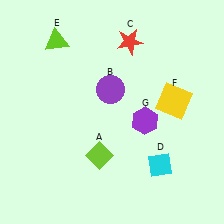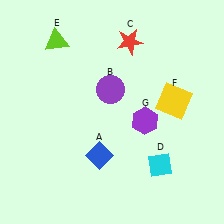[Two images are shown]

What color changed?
The diamond (A) changed from lime in Image 1 to blue in Image 2.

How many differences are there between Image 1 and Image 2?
There is 1 difference between the two images.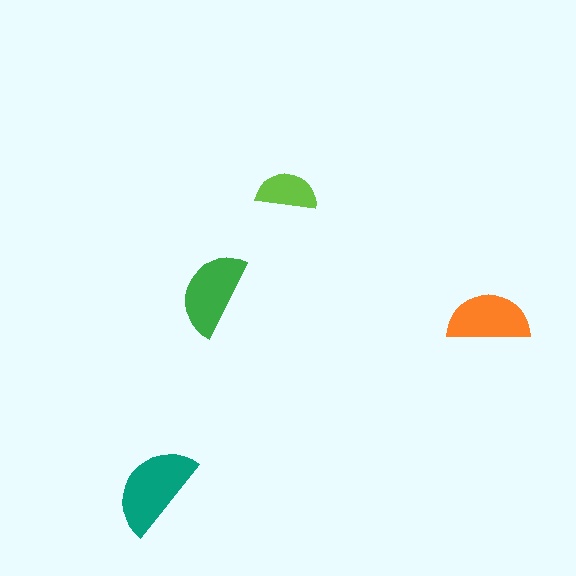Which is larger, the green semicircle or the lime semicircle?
The green one.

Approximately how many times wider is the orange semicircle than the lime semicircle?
About 1.5 times wider.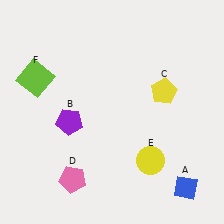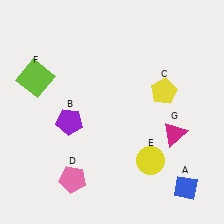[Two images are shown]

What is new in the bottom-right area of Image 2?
A magenta triangle (G) was added in the bottom-right area of Image 2.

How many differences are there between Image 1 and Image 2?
There is 1 difference between the two images.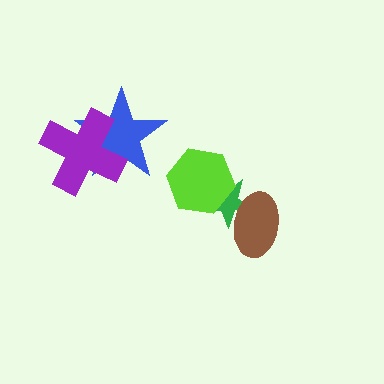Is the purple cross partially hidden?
No, no other shape covers it.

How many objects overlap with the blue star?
1 object overlaps with the blue star.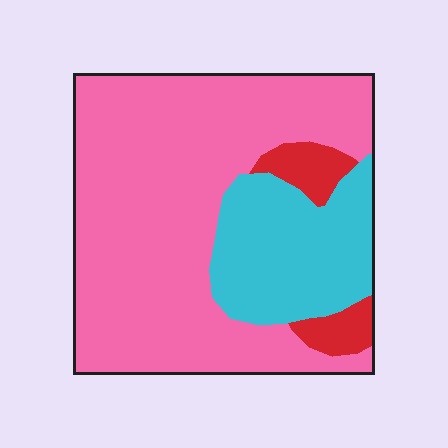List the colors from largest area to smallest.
From largest to smallest: pink, cyan, red.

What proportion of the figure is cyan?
Cyan takes up between a sixth and a third of the figure.